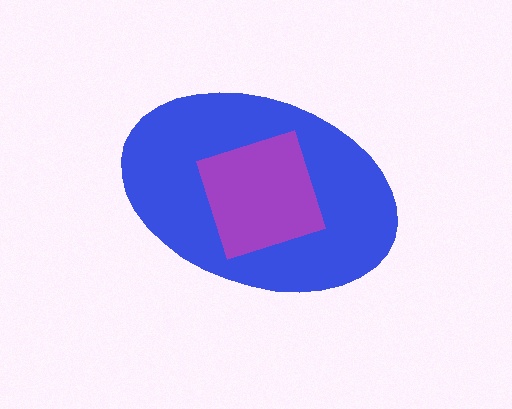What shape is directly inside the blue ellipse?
The purple square.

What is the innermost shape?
The purple square.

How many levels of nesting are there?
2.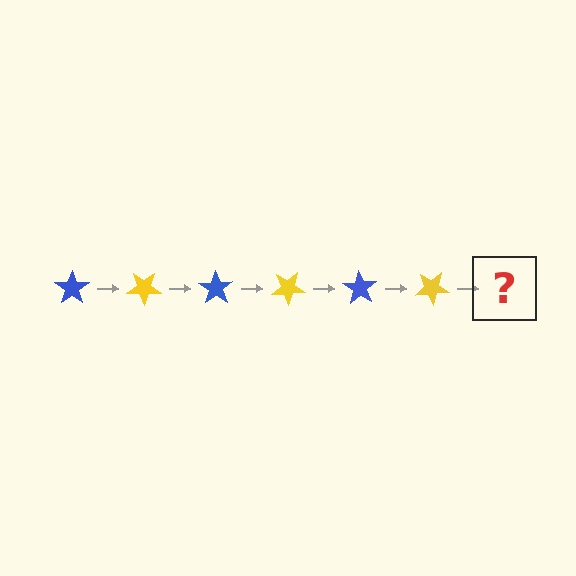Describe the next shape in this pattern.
It should be a blue star, rotated 210 degrees from the start.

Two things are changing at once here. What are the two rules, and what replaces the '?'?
The two rules are that it rotates 35 degrees each step and the color cycles through blue and yellow. The '?' should be a blue star, rotated 210 degrees from the start.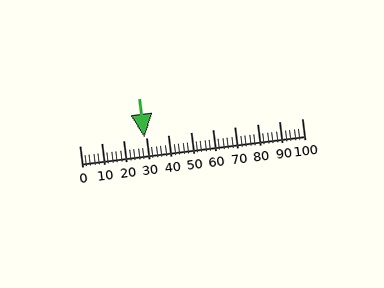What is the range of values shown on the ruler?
The ruler shows values from 0 to 100.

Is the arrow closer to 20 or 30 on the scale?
The arrow is closer to 30.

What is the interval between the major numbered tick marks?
The major tick marks are spaced 10 units apart.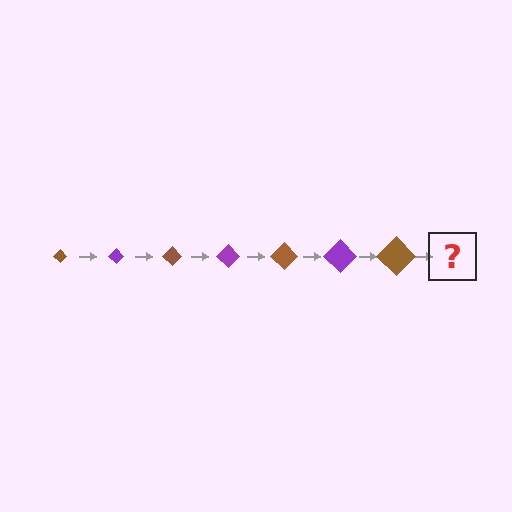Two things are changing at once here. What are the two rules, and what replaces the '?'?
The two rules are that the diamond grows larger each step and the color cycles through brown and purple. The '?' should be a purple diamond, larger than the previous one.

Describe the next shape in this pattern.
It should be a purple diamond, larger than the previous one.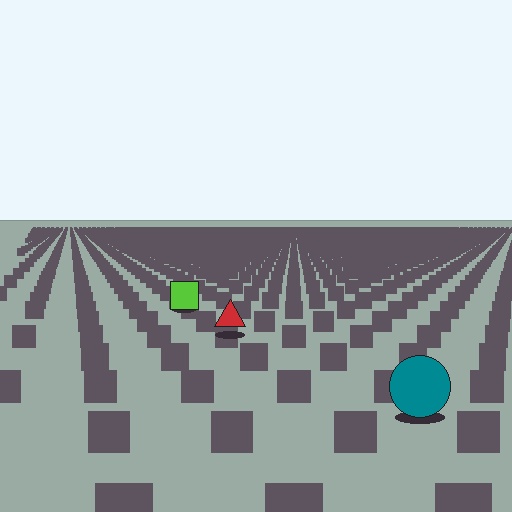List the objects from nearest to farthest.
From nearest to farthest: the teal circle, the red triangle, the lime square.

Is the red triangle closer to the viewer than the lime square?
Yes. The red triangle is closer — you can tell from the texture gradient: the ground texture is coarser near it.